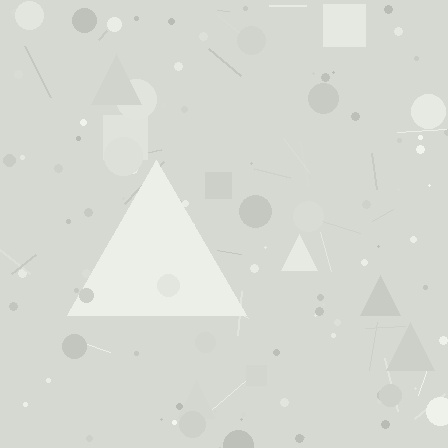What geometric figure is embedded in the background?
A triangle is embedded in the background.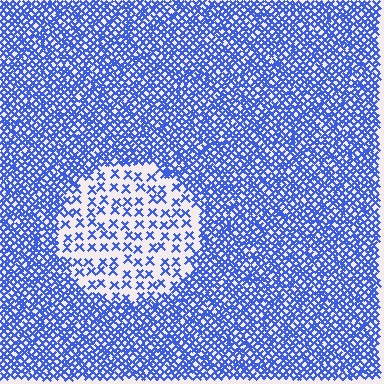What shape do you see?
I see a circle.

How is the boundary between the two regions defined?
The boundary is defined by a change in element density (approximately 2.9x ratio). All elements are the same color, size, and shape.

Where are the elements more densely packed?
The elements are more densely packed outside the circle boundary.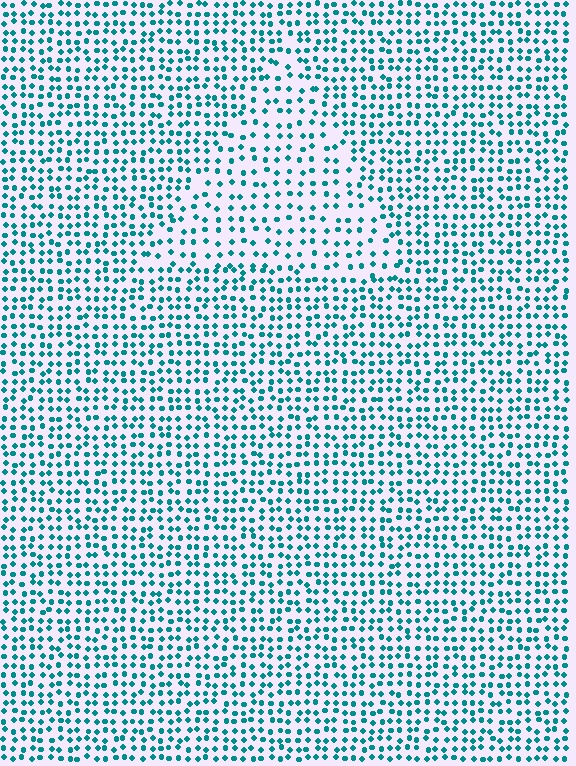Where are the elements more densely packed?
The elements are more densely packed outside the triangle boundary.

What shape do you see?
I see a triangle.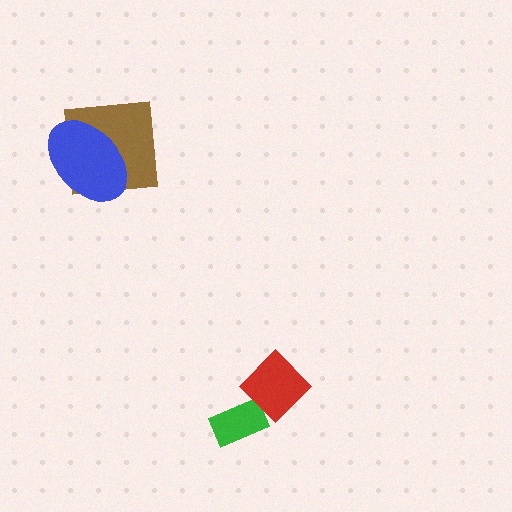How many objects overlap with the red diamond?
1 object overlaps with the red diamond.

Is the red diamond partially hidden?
No, no other shape covers it.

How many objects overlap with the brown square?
1 object overlaps with the brown square.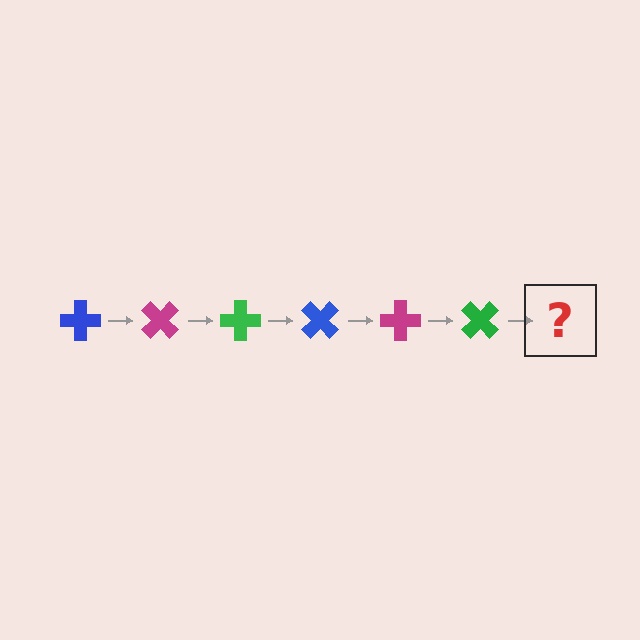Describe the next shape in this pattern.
It should be a blue cross, rotated 270 degrees from the start.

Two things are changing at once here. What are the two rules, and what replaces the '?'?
The two rules are that it rotates 45 degrees each step and the color cycles through blue, magenta, and green. The '?' should be a blue cross, rotated 270 degrees from the start.